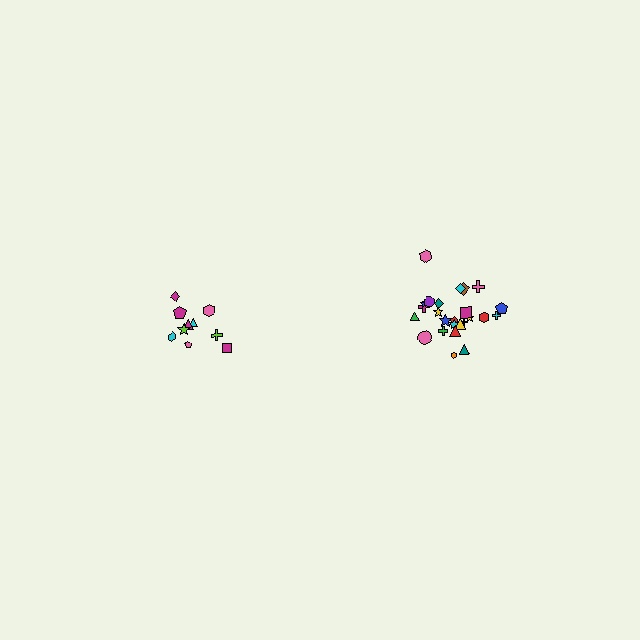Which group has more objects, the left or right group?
The right group.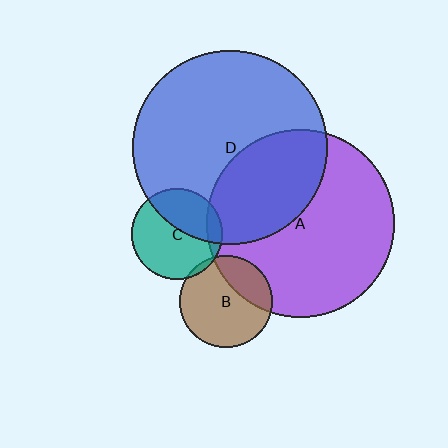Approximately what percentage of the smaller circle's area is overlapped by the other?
Approximately 35%.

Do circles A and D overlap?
Yes.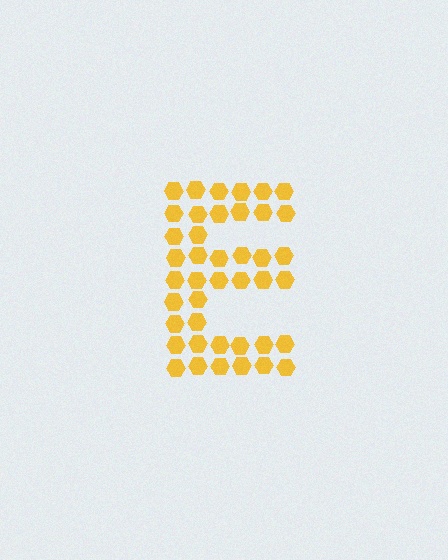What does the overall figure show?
The overall figure shows the letter E.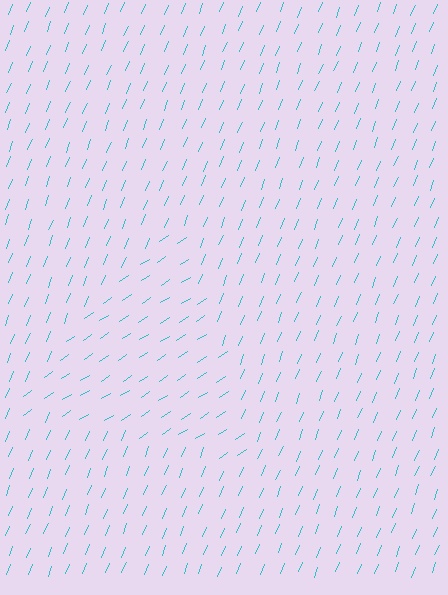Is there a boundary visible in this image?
Yes, there is a texture boundary formed by a change in line orientation.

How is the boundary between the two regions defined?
The boundary is defined purely by a change in line orientation (approximately 34 degrees difference). All lines are the same color and thickness.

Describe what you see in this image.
The image is filled with small cyan line segments. A triangle region in the image has lines oriented differently from the surrounding lines, creating a visible texture boundary.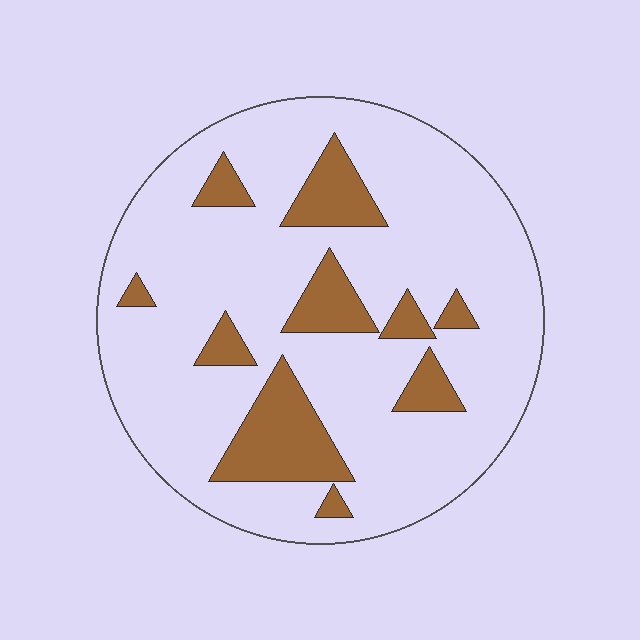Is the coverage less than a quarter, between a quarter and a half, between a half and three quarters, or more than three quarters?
Less than a quarter.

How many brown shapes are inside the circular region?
10.